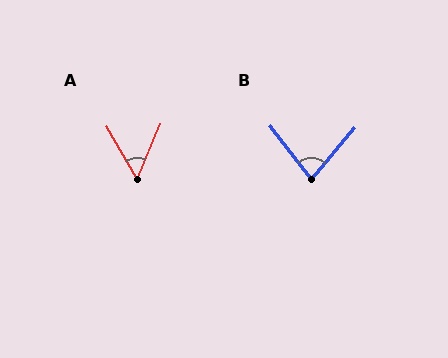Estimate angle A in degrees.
Approximately 53 degrees.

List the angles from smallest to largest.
A (53°), B (79°).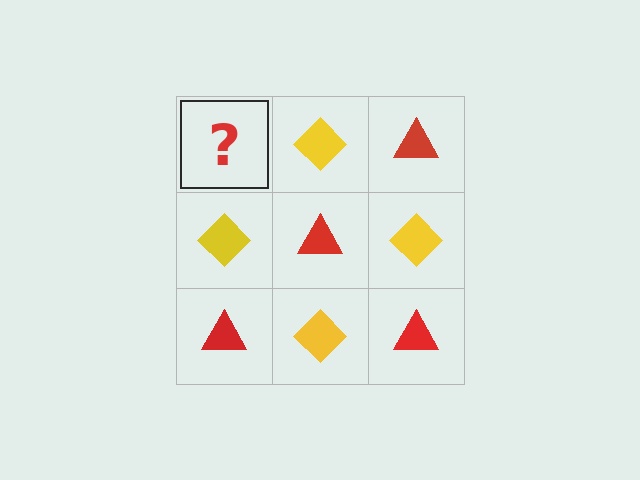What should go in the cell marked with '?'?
The missing cell should contain a red triangle.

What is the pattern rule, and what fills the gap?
The rule is that it alternates red triangle and yellow diamond in a checkerboard pattern. The gap should be filled with a red triangle.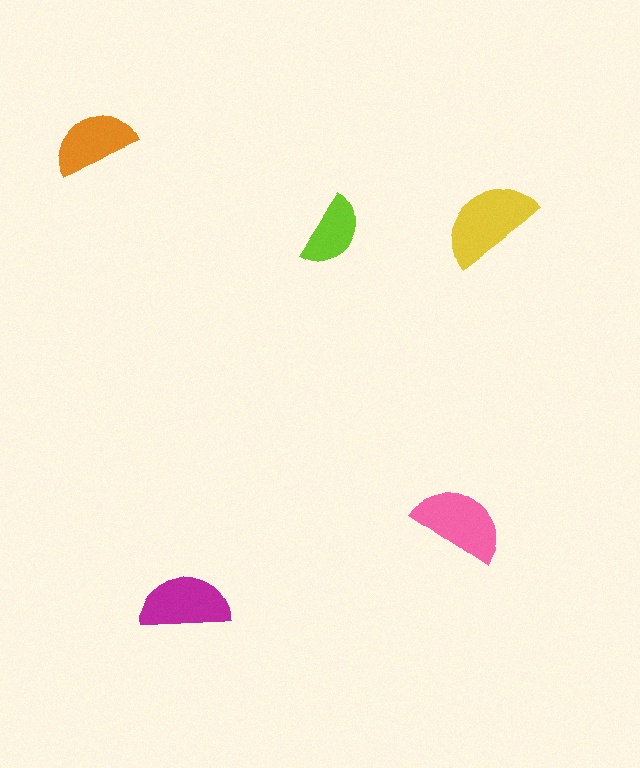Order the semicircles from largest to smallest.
the yellow one, the pink one, the magenta one, the orange one, the lime one.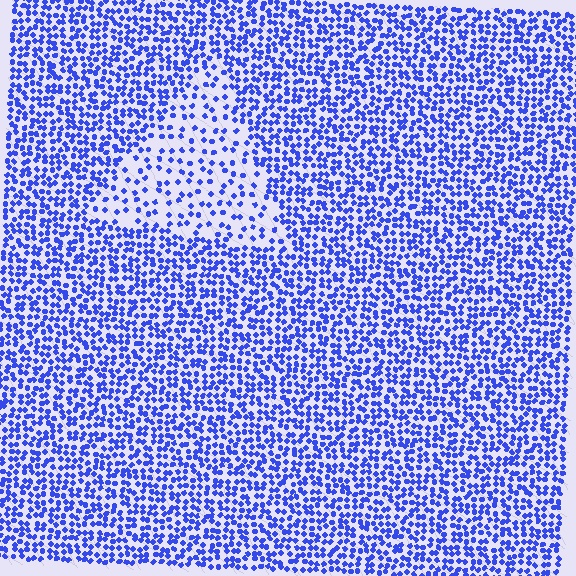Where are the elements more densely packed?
The elements are more densely packed outside the triangle boundary.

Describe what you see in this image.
The image contains small blue elements arranged at two different densities. A triangle-shaped region is visible where the elements are less densely packed than the surrounding area.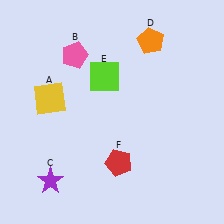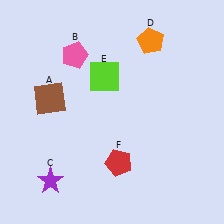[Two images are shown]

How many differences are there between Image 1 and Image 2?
There is 1 difference between the two images.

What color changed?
The square (A) changed from yellow in Image 1 to brown in Image 2.